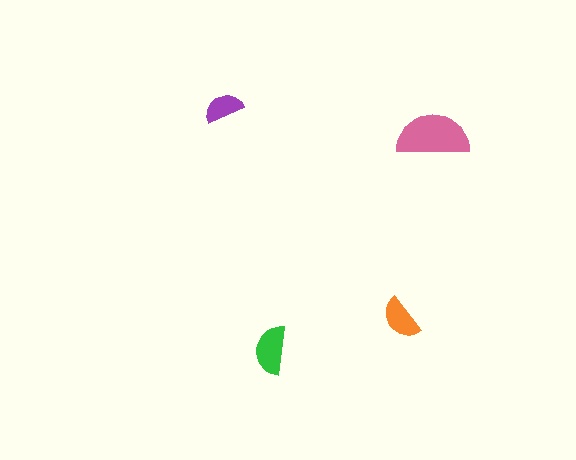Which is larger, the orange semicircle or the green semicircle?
The green one.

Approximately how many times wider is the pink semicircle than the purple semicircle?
About 2 times wider.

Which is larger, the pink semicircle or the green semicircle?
The pink one.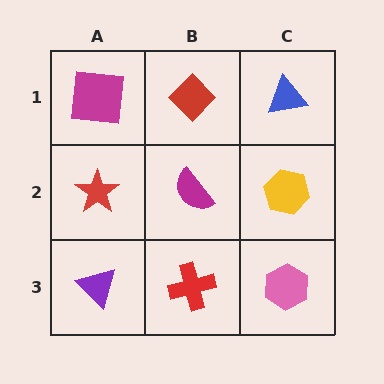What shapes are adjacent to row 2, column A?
A magenta square (row 1, column A), a purple triangle (row 3, column A), a magenta semicircle (row 2, column B).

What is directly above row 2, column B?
A red diamond.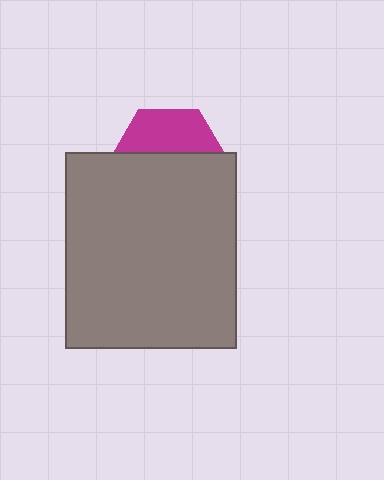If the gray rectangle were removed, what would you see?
You would see the complete magenta hexagon.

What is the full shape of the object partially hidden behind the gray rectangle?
The partially hidden object is a magenta hexagon.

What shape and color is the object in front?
The object in front is a gray rectangle.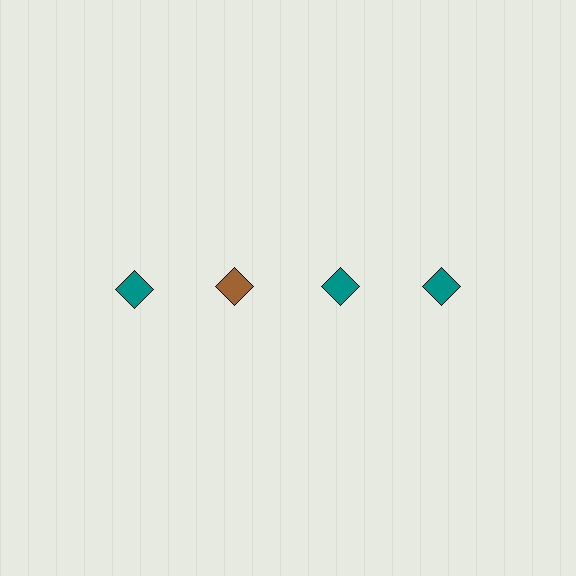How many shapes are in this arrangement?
There are 4 shapes arranged in a grid pattern.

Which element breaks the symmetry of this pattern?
The brown diamond in the top row, second from left column breaks the symmetry. All other shapes are teal diamonds.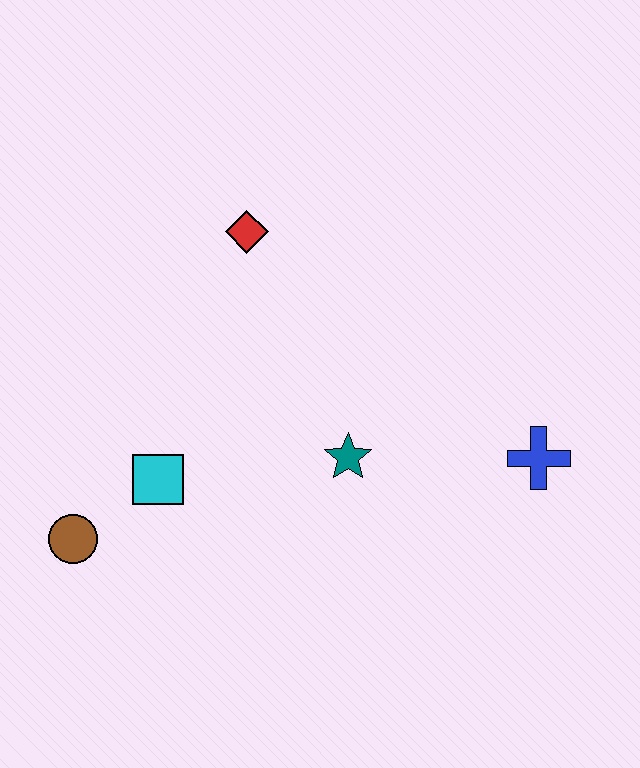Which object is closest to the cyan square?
The brown circle is closest to the cyan square.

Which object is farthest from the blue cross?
The brown circle is farthest from the blue cross.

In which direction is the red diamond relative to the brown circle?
The red diamond is above the brown circle.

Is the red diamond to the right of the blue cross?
No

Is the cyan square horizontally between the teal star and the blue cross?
No